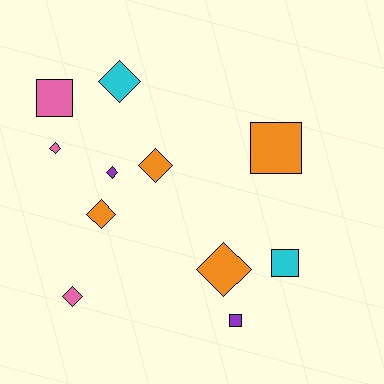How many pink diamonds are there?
There are 2 pink diamonds.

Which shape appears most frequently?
Diamond, with 7 objects.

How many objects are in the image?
There are 11 objects.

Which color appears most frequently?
Orange, with 4 objects.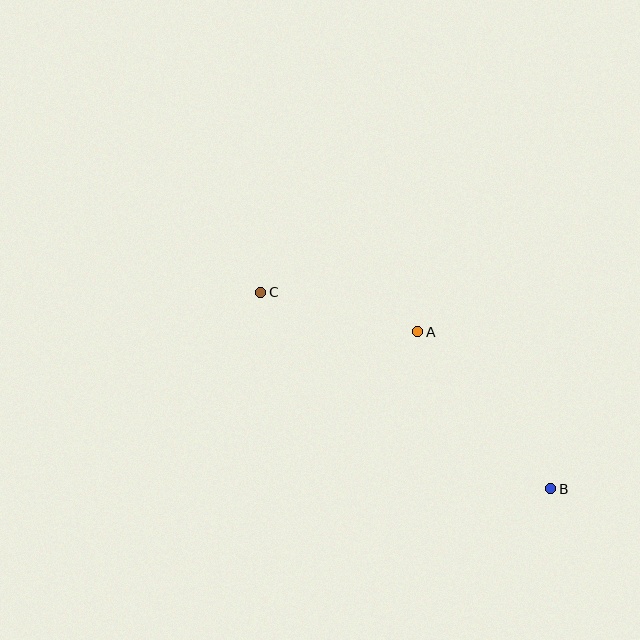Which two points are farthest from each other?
Points B and C are farthest from each other.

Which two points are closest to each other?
Points A and C are closest to each other.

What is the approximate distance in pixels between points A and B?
The distance between A and B is approximately 206 pixels.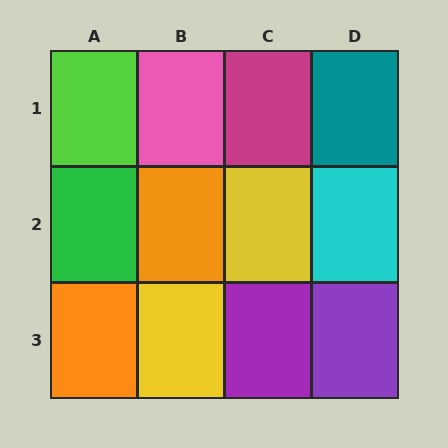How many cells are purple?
2 cells are purple.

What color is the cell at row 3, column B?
Yellow.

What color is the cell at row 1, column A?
Lime.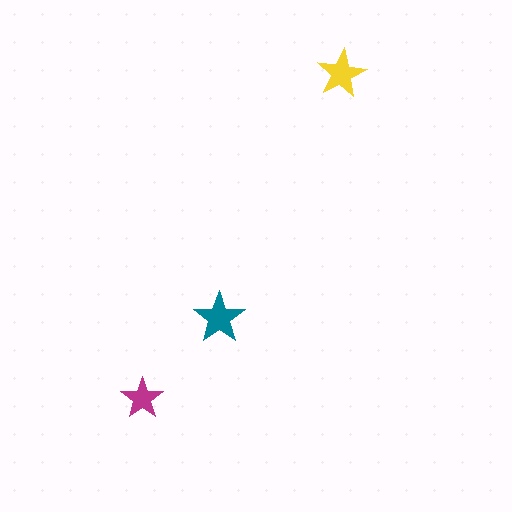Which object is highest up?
The yellow star is topmost.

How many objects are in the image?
There are 3 objects in the image.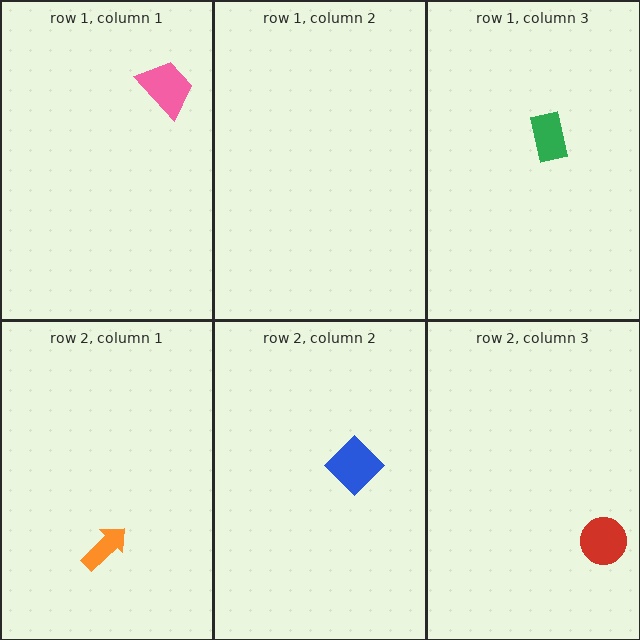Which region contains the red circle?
The row 2, column 3 region.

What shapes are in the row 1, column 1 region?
The pink trapezoid.